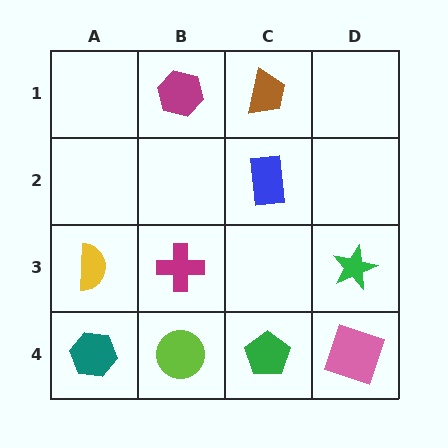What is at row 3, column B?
A magenta cross.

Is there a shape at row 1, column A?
No, that cell is empty.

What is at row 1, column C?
A brown trapezoid.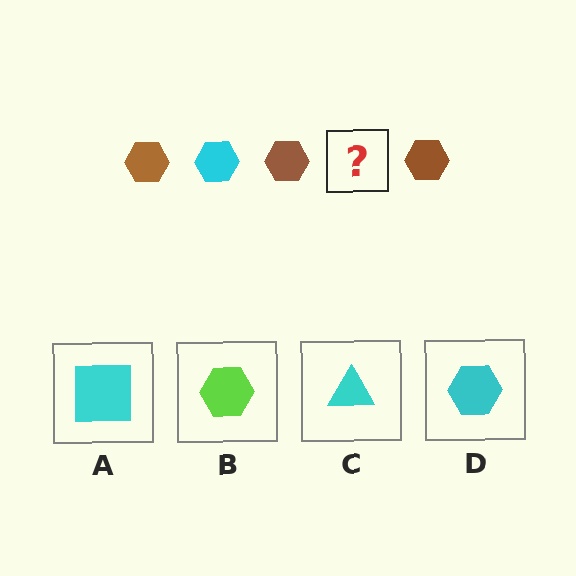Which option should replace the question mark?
Option D.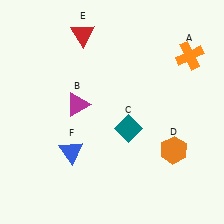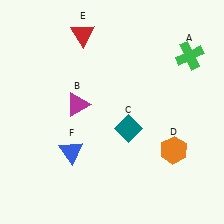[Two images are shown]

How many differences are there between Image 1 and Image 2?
There is 1 difference between the two images.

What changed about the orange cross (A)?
In Image 1, A is orange. In Image 2, it changed to green.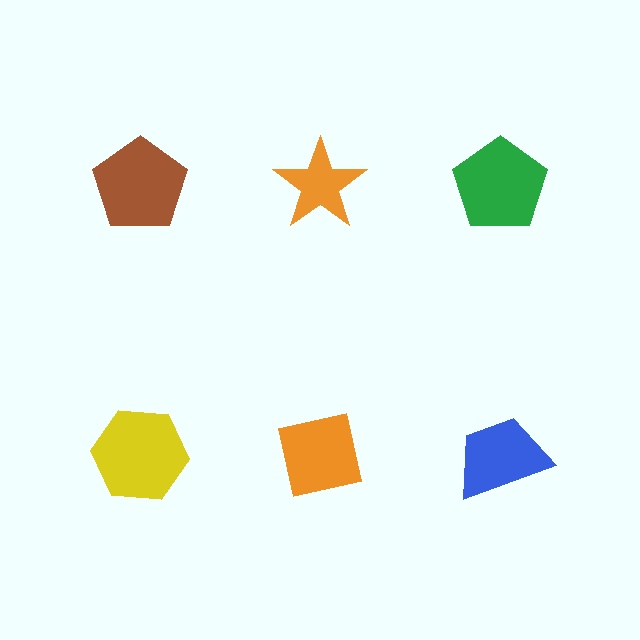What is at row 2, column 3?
A blue trapezoid.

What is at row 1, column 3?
A green pentagon.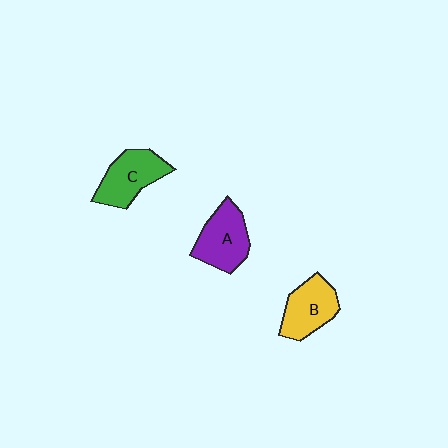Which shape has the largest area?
Shape A (purple).